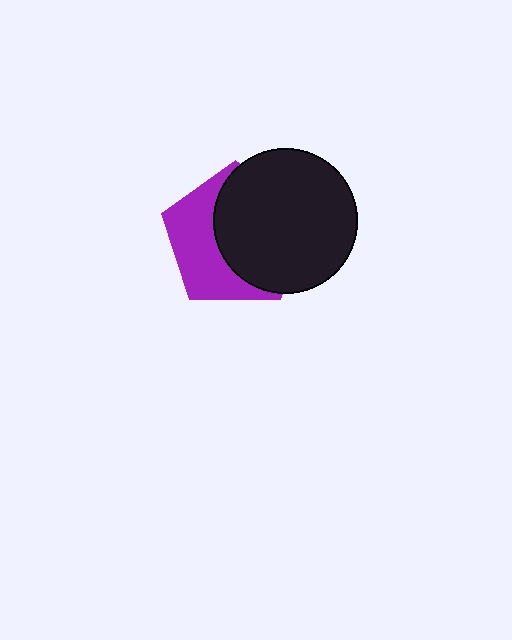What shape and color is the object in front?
The object in front is a black circle.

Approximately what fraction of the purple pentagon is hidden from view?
Roughly 57% of the purple pentagon is hidden behind the black circle.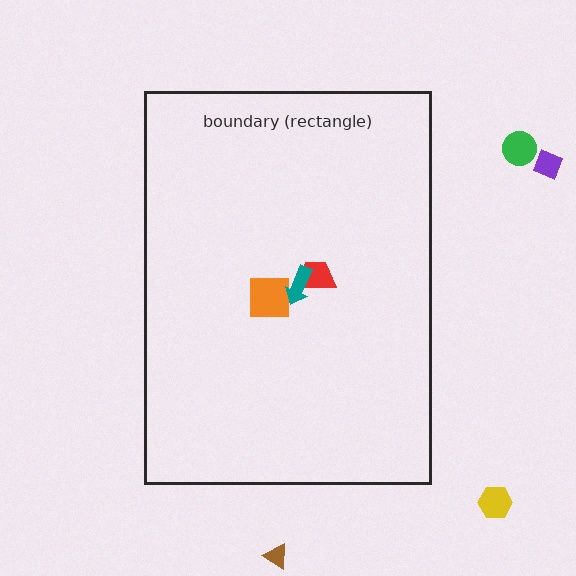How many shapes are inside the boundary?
3 inside, 4 outside.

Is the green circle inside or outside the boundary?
Outside.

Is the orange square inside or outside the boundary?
Inside.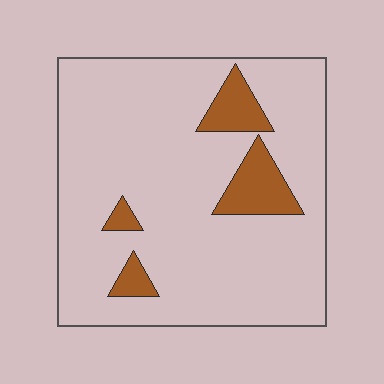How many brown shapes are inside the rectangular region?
4.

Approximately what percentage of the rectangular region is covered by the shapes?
Approximately 10%.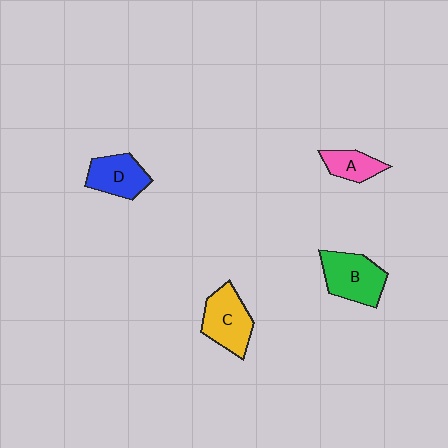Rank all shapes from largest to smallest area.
From largest to smallest: B (green), C (yellow), D (blue), A (pink).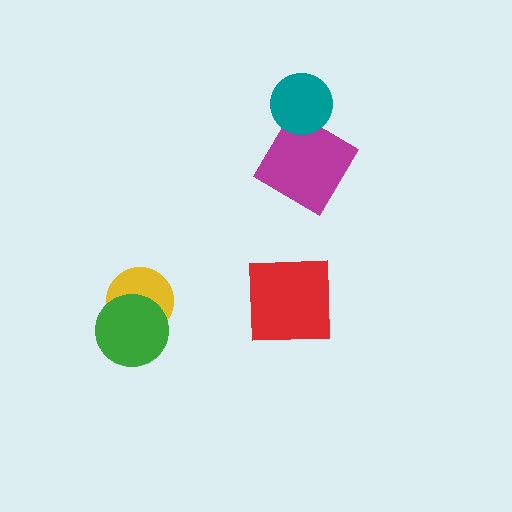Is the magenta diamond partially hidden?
Yes, it is partially covered by another shape.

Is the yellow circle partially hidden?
Yes, it is partially covered by another shape.